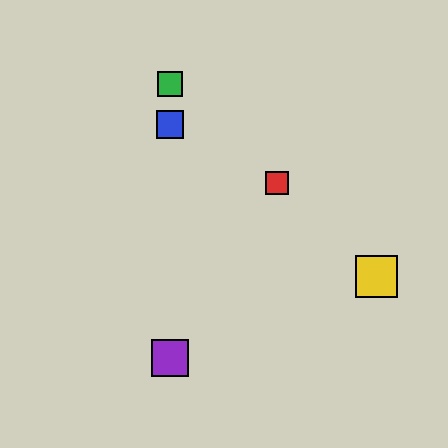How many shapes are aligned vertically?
3 shapes (the blue square, the green square, the purple square) are aligned vertically.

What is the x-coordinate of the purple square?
The purple square is at x≈170.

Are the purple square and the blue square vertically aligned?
Yes, both are at x≈170.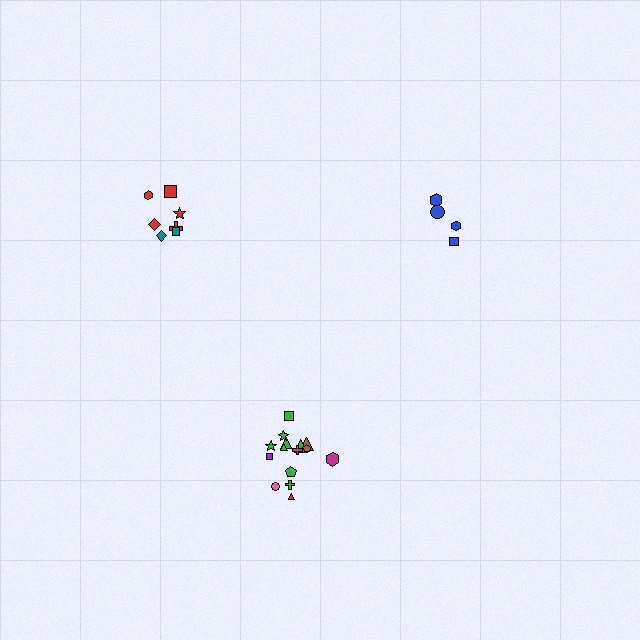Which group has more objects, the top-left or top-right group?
The top-left group.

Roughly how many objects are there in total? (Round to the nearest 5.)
Roughly 25 objects in total.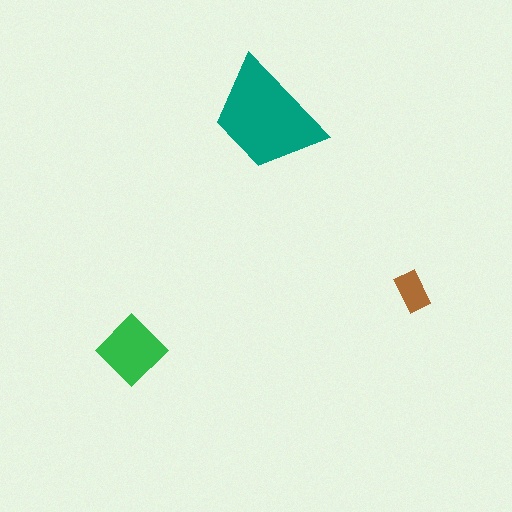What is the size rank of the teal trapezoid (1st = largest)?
1st.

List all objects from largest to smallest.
The teal trapezoid, the green diamond, the brown rectangle.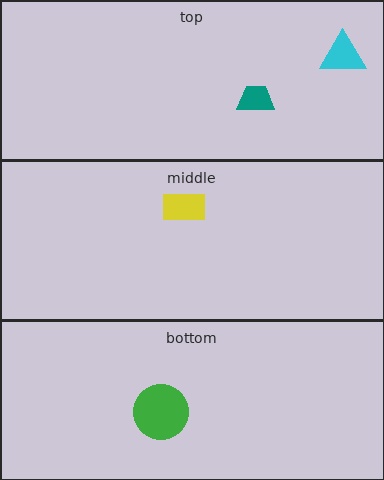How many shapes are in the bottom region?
1.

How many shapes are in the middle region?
1.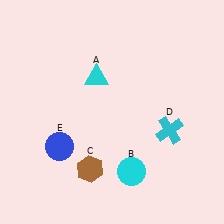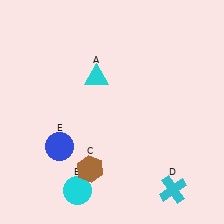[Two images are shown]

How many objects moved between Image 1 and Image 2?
2 objects moved between the two images.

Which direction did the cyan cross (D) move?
The cyan cross (D) moved down.